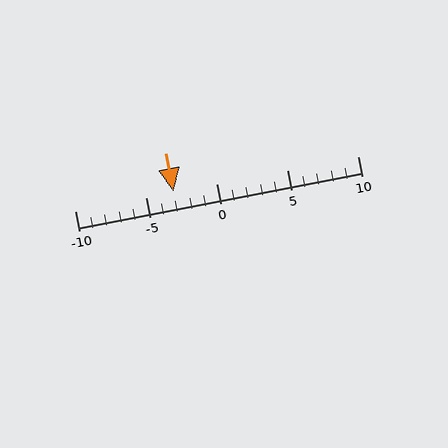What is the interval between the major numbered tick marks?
The major tick marks are spaced 5 units apart.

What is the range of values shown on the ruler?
The ruler shows values from -10 to 10.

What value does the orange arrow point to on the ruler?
The orange arrow points to approximately -3.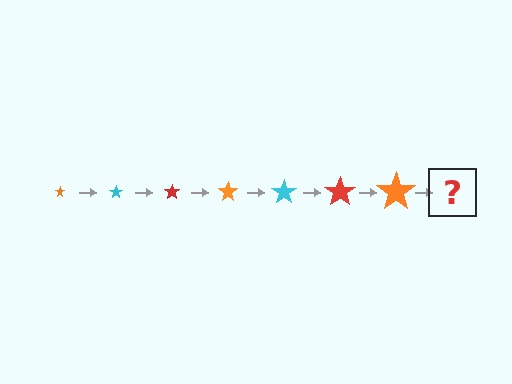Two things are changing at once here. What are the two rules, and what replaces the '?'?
The two rules are that the star grows larger each step and the color cycles through orange, cyan, and red. The '?' should be a cyan star, larger than the previous one.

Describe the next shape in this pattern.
It should be a cyan star, larger than the previous one.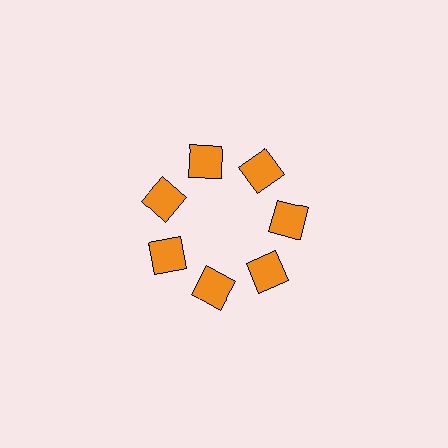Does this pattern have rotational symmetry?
Yes, this pattern has 7-fold rotational symmetry. It looks the same after rotating 51 degrees around the center.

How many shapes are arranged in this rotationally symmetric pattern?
There are 7 shapes, arranged in 7 groups of 1.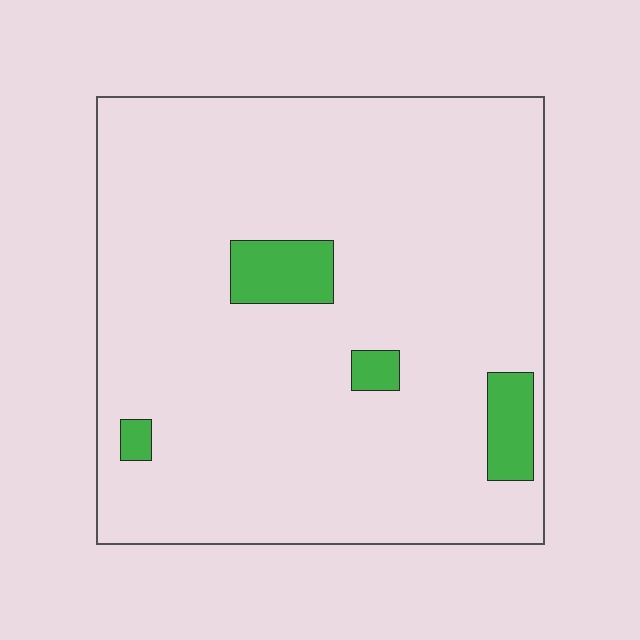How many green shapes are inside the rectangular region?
4.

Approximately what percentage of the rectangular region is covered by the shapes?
Approximately 10%.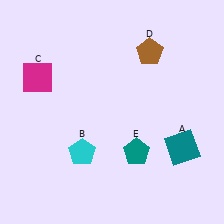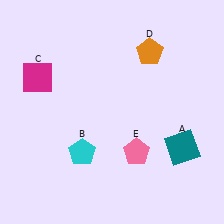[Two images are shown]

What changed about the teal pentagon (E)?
In Image 1, E is teal. In Image 2, it changed to pink.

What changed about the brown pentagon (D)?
In Image 1, D is brown. In Image 2, it changed to orange.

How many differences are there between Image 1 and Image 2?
There are 2 differences between the two images.